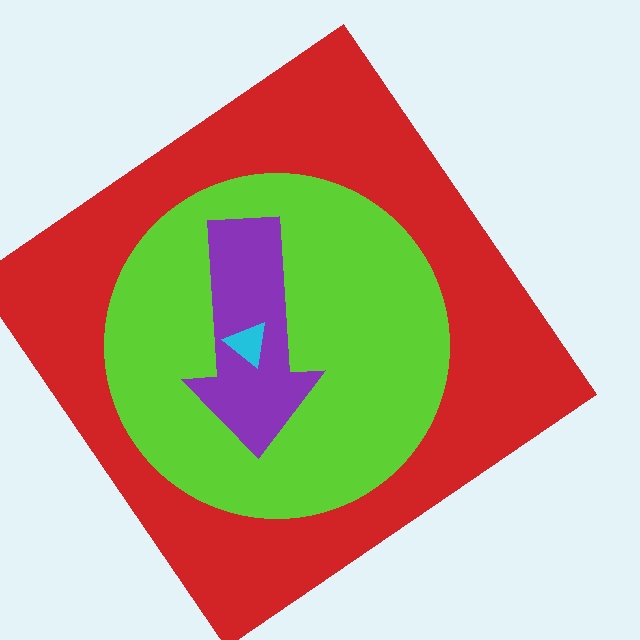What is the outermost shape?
The red diamond.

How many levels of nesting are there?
4.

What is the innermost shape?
The cyan triangle.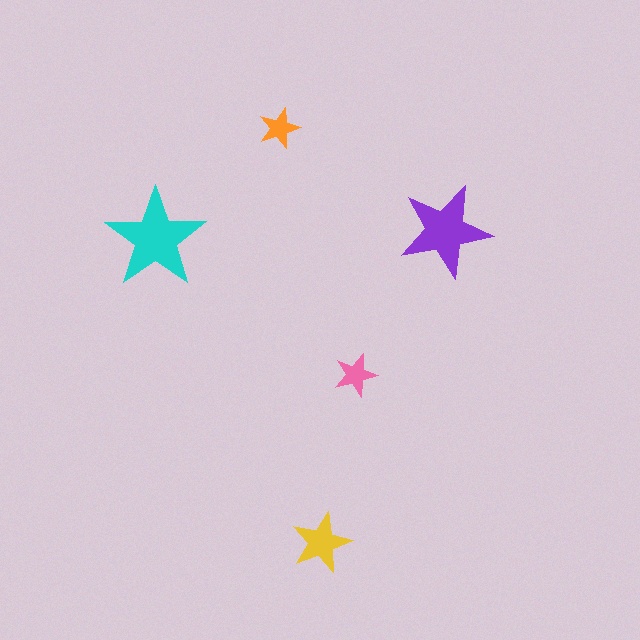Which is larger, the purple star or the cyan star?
The cyan one.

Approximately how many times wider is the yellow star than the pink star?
About 1.5 times wider.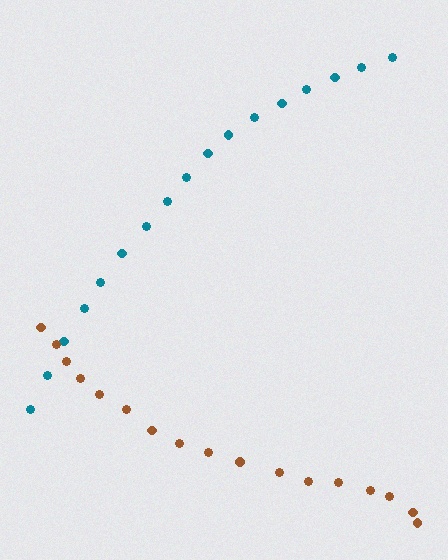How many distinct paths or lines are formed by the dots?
There are 2 distinct paths.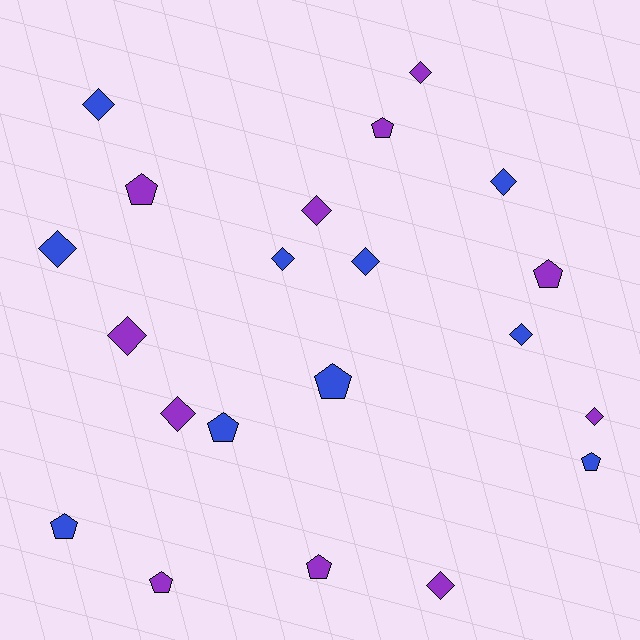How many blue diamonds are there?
There are 6 blue diamonds.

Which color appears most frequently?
Purple, with 11 objects.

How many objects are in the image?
There are 21 objects.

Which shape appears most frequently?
Diamond, with 12 objects.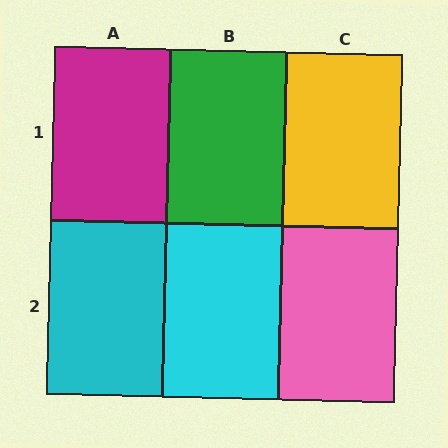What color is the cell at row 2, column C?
Pink.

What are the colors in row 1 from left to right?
Magenta, green, yellow.